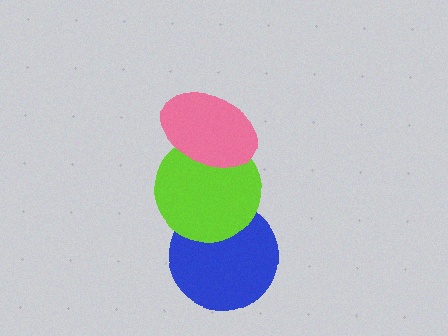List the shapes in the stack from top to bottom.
From top to bottom: the pink ellipse, the lime circle, the blue circle.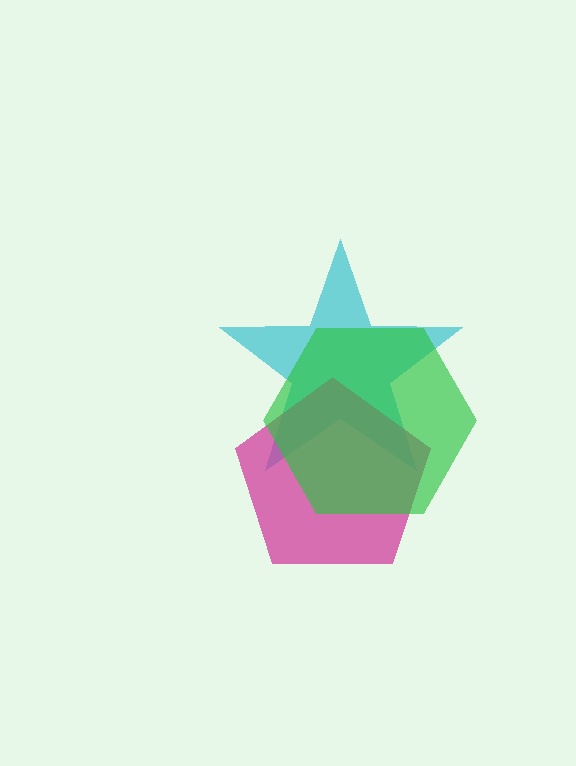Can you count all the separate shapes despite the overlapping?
Yes, there are 3 separate shapes.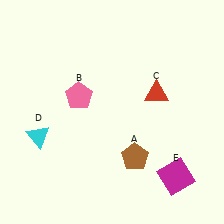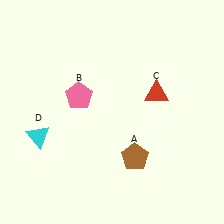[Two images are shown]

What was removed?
The magenta square (E) was removed in Image 2.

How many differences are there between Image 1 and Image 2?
There is 1 difference between the two images.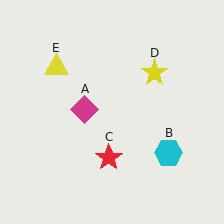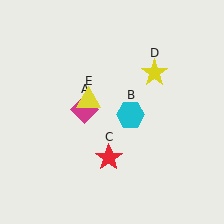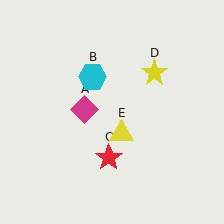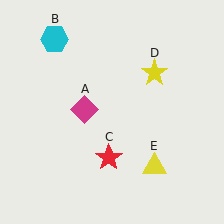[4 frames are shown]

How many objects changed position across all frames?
2 objects changed position: cyan hexagon (object B), yellow triangle (object E).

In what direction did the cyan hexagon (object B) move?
The cyan hexagon (object B) moved up and to the left.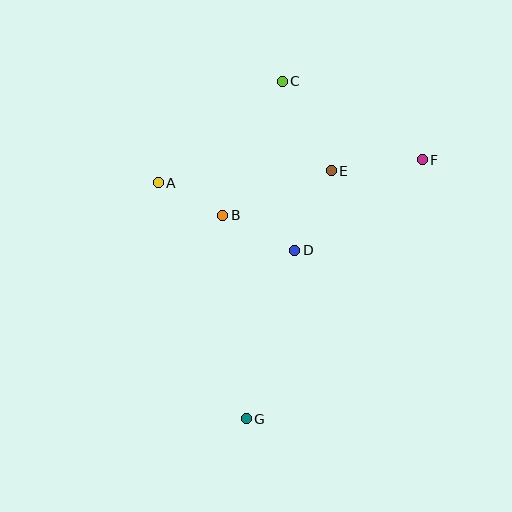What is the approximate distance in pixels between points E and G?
The distance between E and G is approximately 262 pixels.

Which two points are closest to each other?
Points A and B are closest to each other.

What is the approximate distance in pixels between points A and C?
The distance between A and C is approximately 161 pixels.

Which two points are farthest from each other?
Points C and G are farthest from each other.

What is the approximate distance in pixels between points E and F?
The distance between E and F is approximately 92 pixels.